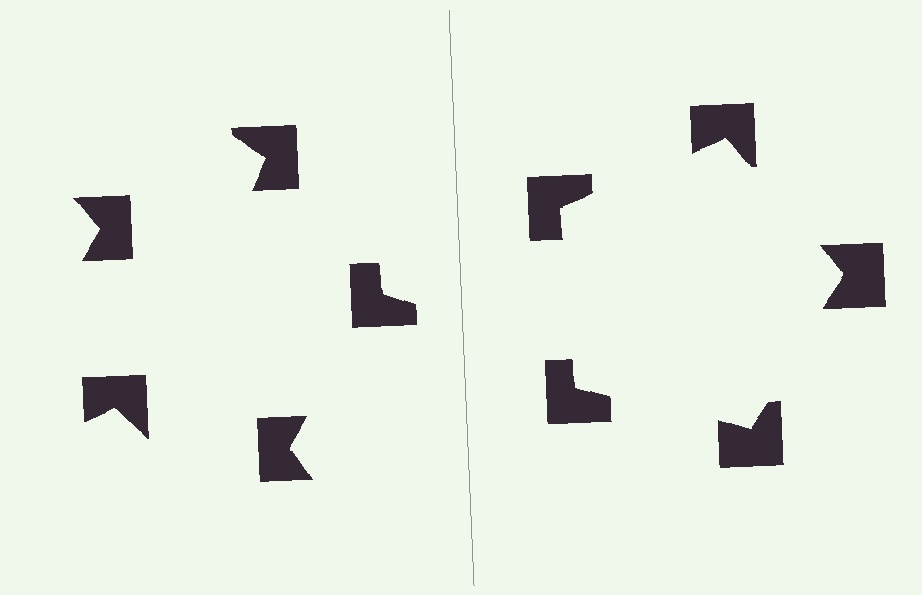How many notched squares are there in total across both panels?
10 — 5 on each side.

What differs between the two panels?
The notched squares are positioned identically on both sides; only the wedge orientations differ. On the right they align to a pentagon; on the left they are misaligned.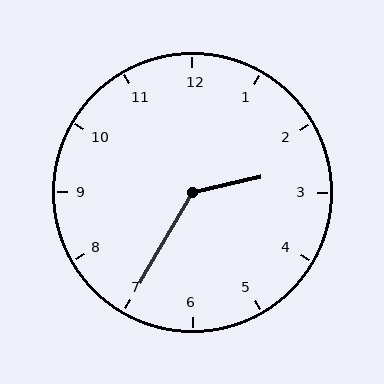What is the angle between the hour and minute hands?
Approximately 132 degrees.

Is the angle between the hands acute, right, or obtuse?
It is obtuse.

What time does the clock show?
2:35.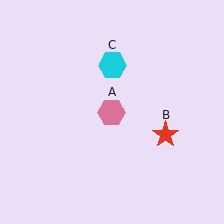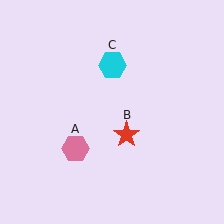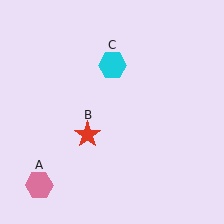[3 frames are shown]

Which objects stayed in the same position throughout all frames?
Cyan hexagon (object C) remained stationary.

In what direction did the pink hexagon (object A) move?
The pink hexagon (object A) moved down and to the left.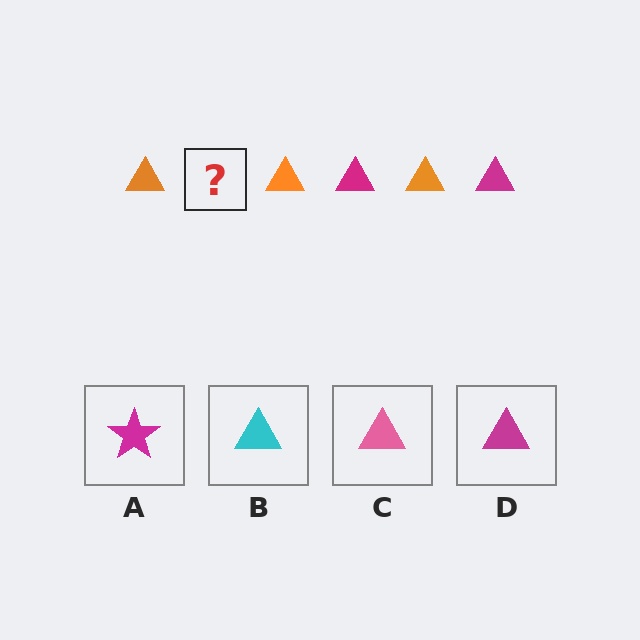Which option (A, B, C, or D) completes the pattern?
D.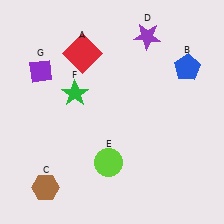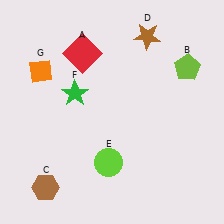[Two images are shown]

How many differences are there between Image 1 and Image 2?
There are 3 differences between the two images.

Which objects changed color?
B changed from blue to lime. D changed from purple to brown. G changed from purple to orange.